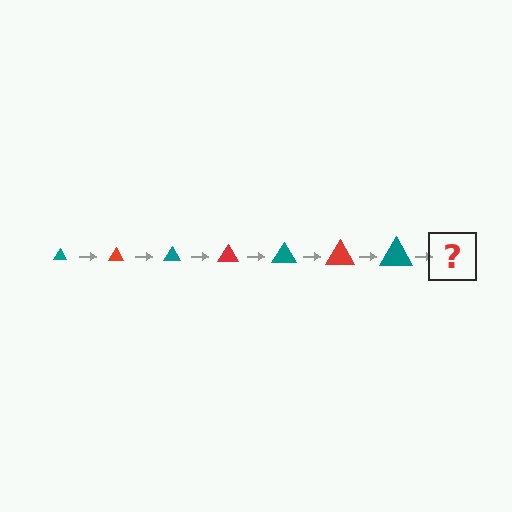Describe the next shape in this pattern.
It should be a red triangle, larger than the previous one.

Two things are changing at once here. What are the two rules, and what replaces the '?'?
The two rules are that the triangle grows larger each step and the color cycles through teal and red. The '?' should be a red triangle, larger than the previous one.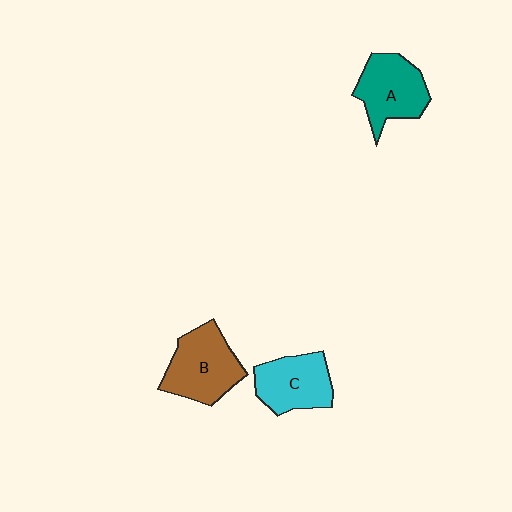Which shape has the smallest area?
Shape C (cyan).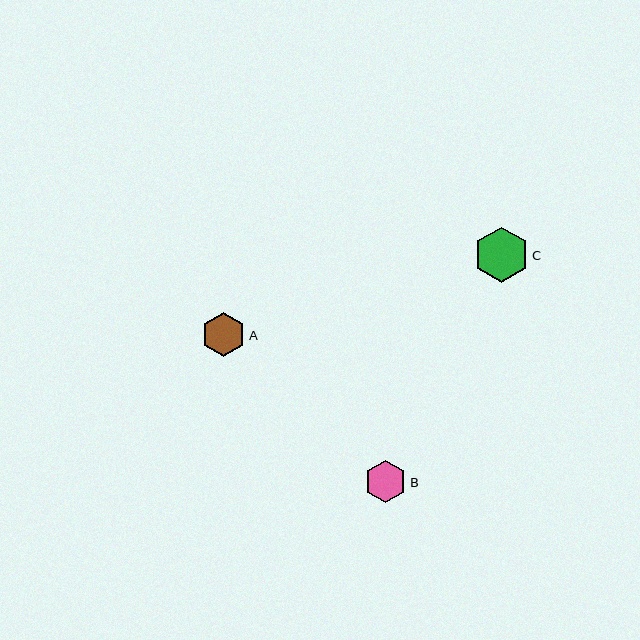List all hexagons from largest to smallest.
From largest to smallest: C, A, B.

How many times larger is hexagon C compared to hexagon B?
Hexagon C is approximately 1.3 times the size of hexagon B.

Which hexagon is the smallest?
Hexagon B is the smallest with a size of approximately 42 pixels.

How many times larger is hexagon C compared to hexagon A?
Hexagon C is approximately 1.2 times the size of hexagon A.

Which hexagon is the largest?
Hexagon C is the largest with a size of approximately 55 pixels.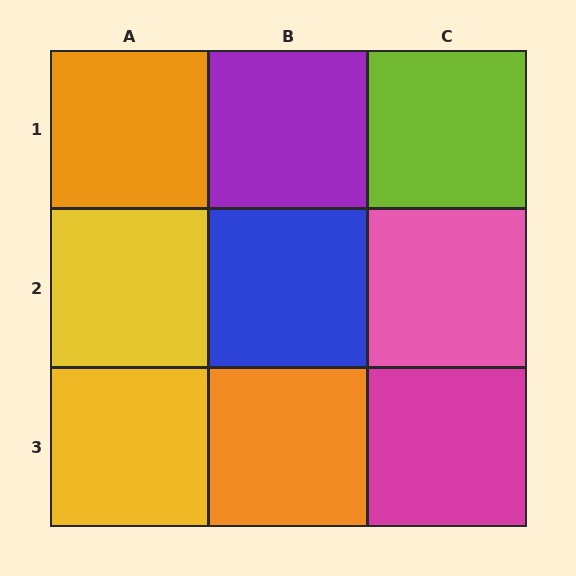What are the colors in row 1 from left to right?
Orange, purple, lime.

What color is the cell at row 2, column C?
Pink.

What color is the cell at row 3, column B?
Orange.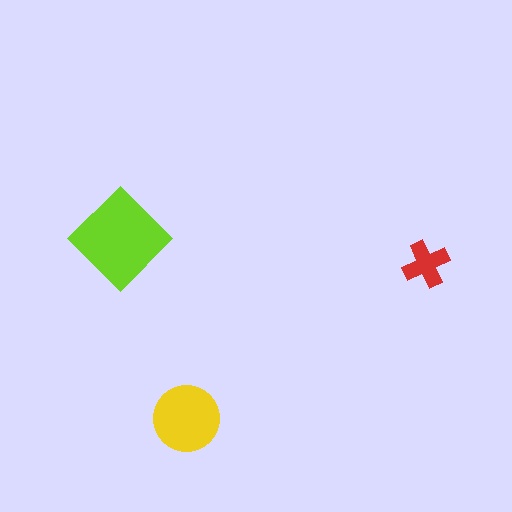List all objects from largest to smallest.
The lime diamond, the yellow circle, the red cross.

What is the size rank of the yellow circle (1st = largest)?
2nd.